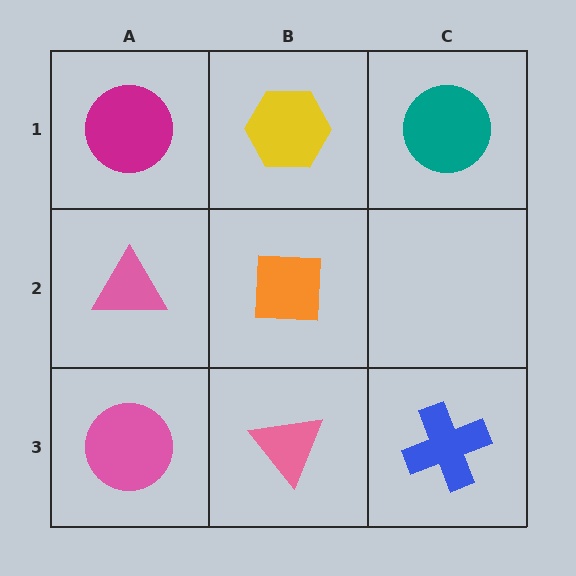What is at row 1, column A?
A magenta circle.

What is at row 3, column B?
A pink triangle.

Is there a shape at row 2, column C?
No, that cell is empty.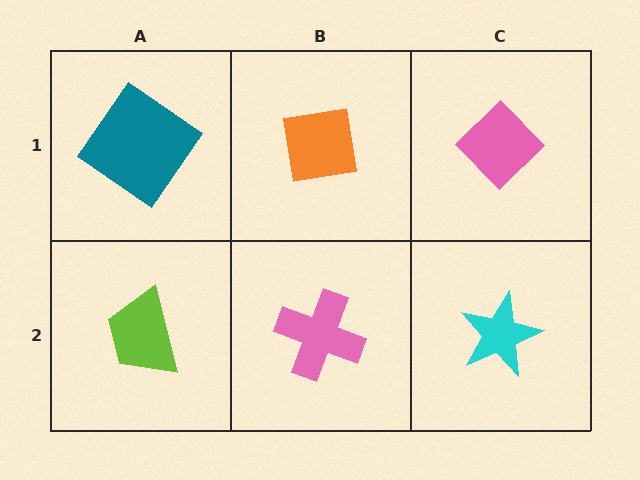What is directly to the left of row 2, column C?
A pink cross.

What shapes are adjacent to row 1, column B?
A pink cross (row 2, column B), a teal diamond (row 1, column A), a pink diamond (row 1, column C).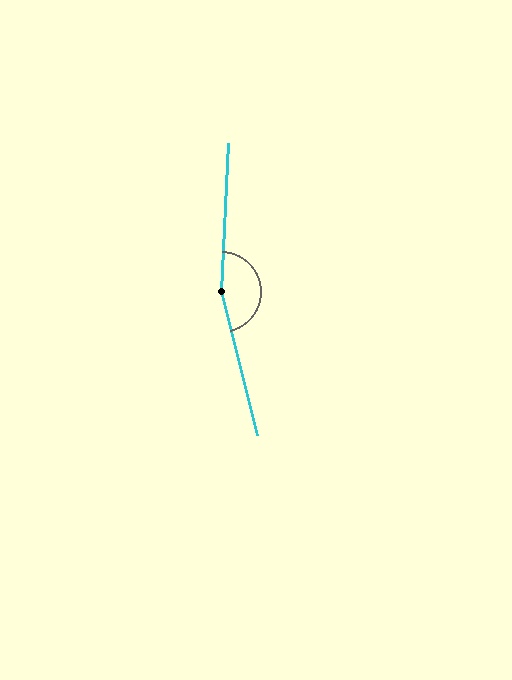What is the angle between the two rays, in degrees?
Approximately 163 degrees.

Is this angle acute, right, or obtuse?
It is obtuse.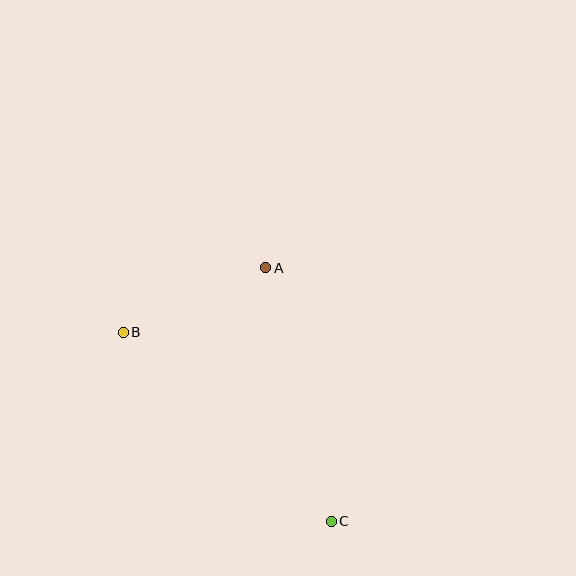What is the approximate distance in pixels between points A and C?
The distance between A and C is approximately 262 pixels.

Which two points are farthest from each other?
Points B and C are farthest from each other.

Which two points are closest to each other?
Points A and B are closest to each other.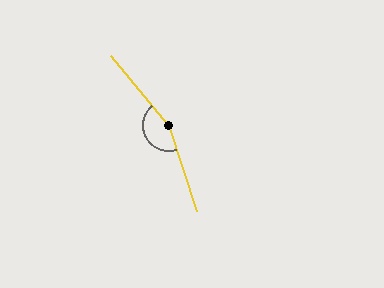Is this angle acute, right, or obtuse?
It is obtuse.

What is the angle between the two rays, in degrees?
Approximately 158 degrees.